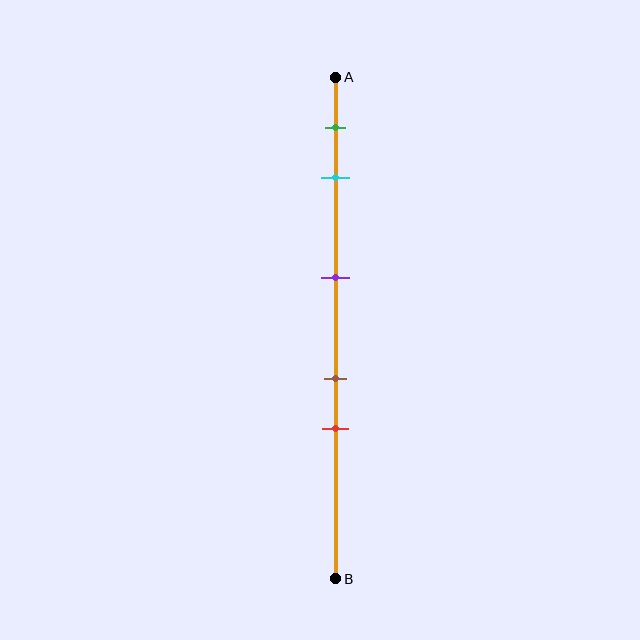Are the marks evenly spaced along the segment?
No, the marks are not evenly spaced.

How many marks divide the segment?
There are 5 marks dividing the segment.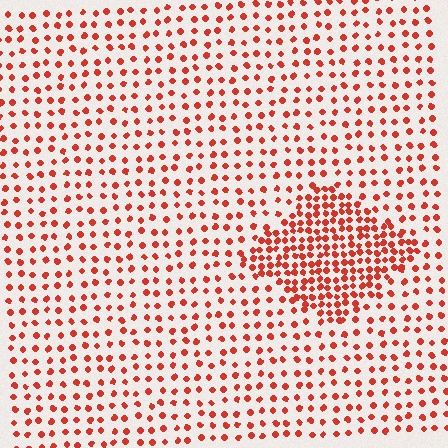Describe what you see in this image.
The image contains small red elements arranged at two different densities. A diamond-shaped region is visible where the elements are more densely packed than the surrounding area.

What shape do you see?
I see a diamond.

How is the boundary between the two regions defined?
The boundary is defined by a change in element density (approximately 2.2x ratio). All elements are the same color, size, and shape.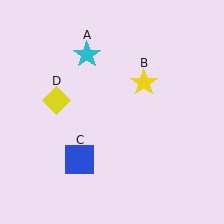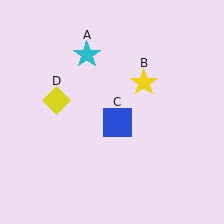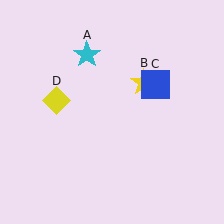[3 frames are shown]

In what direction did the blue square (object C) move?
The blue square (object C) moved up and to the right.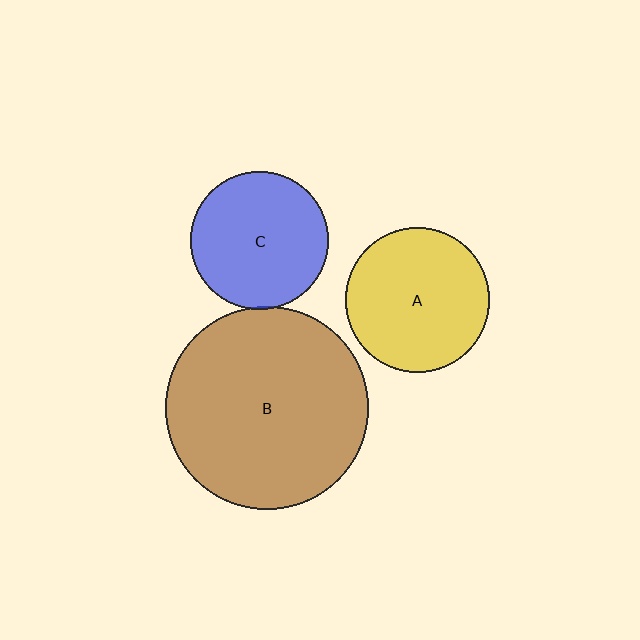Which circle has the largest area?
Circle B (brown).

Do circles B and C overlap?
Yes.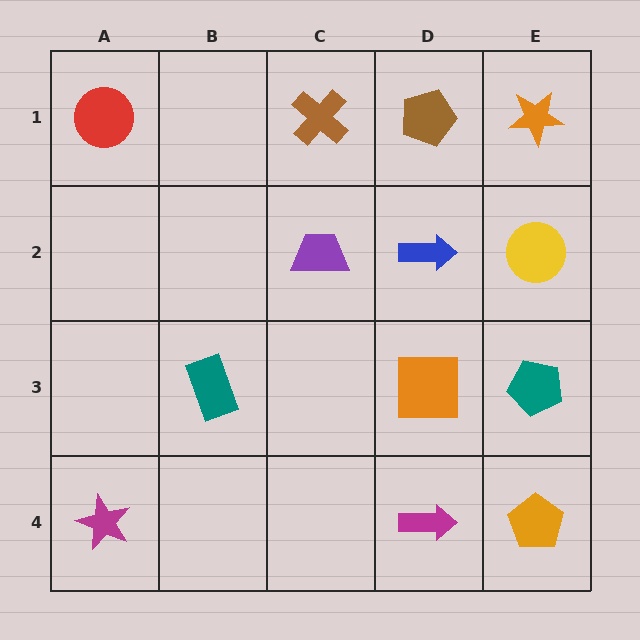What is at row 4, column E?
An orange pentagon.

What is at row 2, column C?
A purple trapezoid.